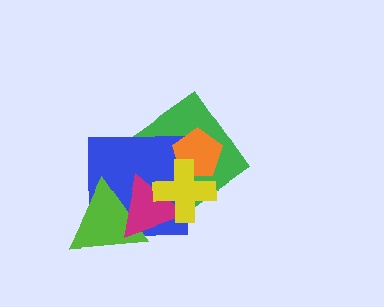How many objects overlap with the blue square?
5 objects overlap with the blue square.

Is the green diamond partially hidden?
Yes, it is partially covered by another shape.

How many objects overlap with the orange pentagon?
3 objects overlap with the orange pentagon.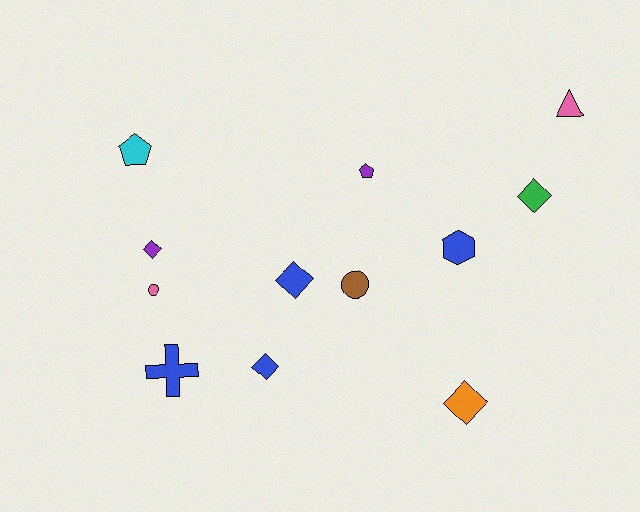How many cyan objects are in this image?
There is 1 cyan object.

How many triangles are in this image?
There is 1 triangle.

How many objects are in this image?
There are 12 objects.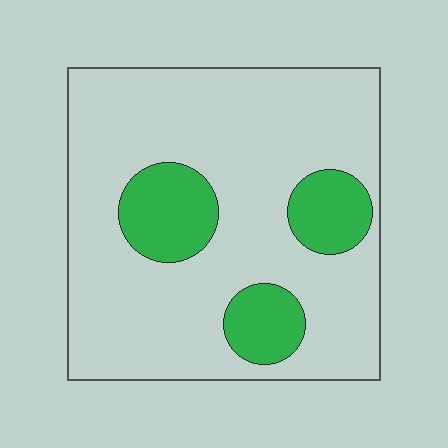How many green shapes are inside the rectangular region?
3.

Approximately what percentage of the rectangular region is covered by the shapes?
Approximately 20%.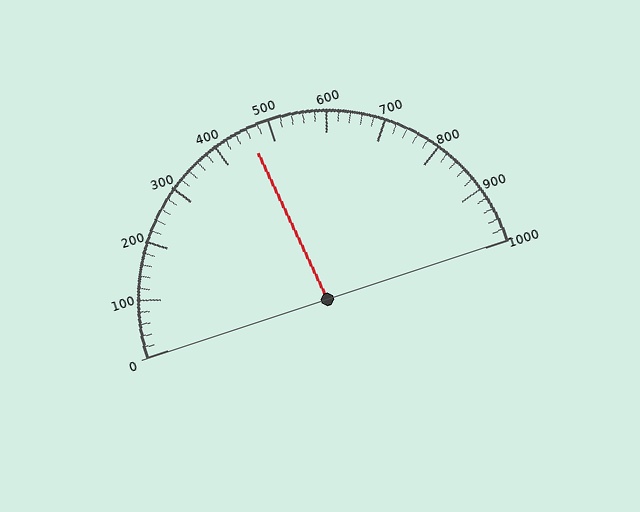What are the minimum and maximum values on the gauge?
The gauge ranges from 0 to 1000.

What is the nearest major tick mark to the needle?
The nearest major tick mark is 500.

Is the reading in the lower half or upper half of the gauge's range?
The reading is in the lower half of the range (0 to 1000).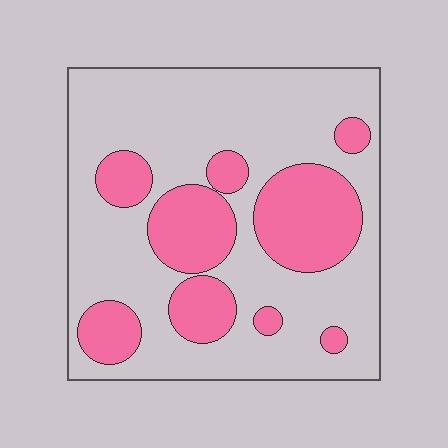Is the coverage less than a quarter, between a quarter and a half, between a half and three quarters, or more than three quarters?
Between a quarter and a half.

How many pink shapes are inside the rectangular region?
9.